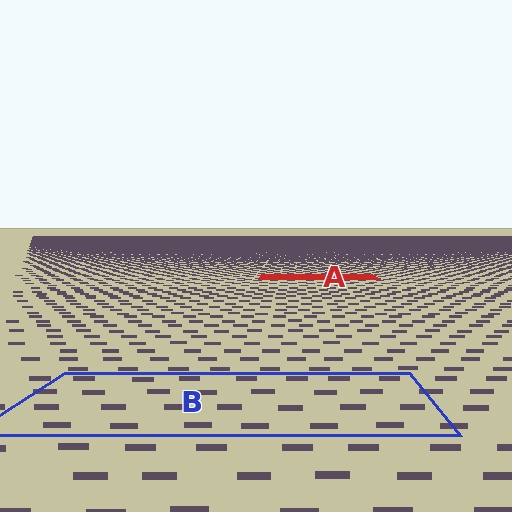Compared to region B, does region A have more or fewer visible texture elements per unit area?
Region A has more texture elements per unit area — they are packed more densely because it is farther away.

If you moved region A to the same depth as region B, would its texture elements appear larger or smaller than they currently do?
They would appear larger. At a closer depth, the same texture elements are projected at a bigger on-screen size.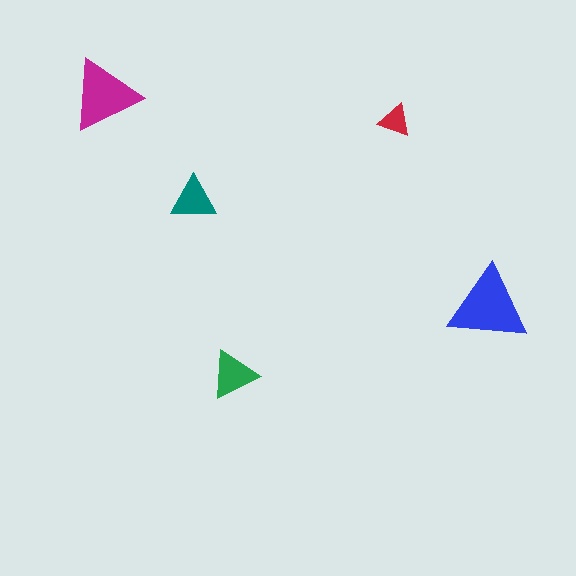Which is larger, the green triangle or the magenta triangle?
The magenta one.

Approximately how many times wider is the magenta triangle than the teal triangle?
About 1.5 times wider.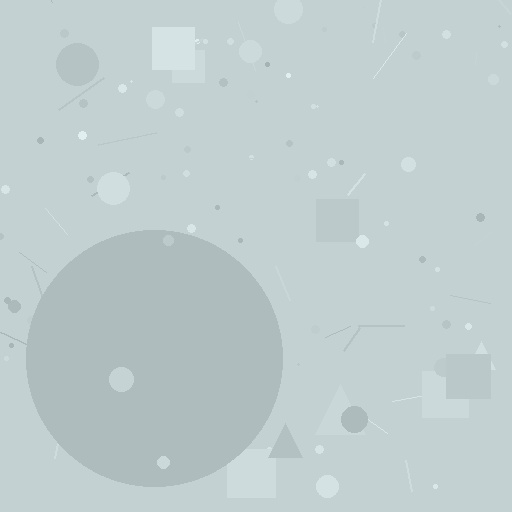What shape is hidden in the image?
A circle is hidden in the image.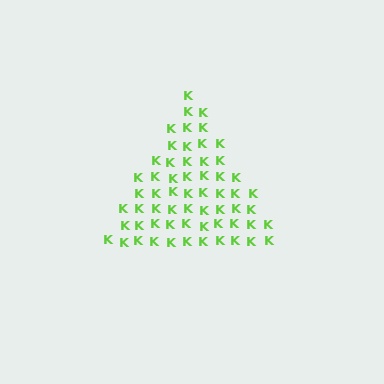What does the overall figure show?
The overall figure shows a triangle.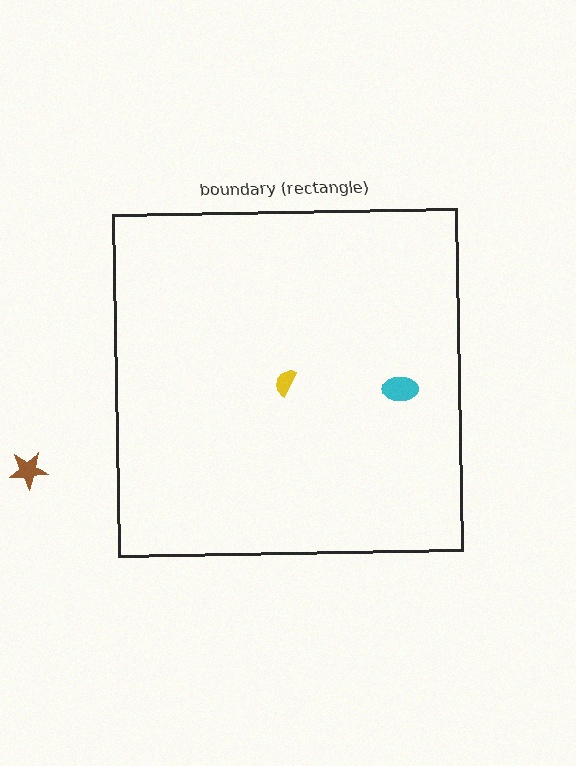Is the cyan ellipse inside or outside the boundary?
Inside.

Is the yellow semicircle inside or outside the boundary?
Inside.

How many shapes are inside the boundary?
2 inside, 1 outside.